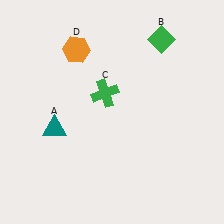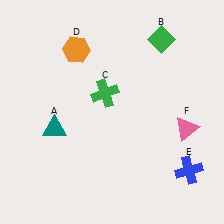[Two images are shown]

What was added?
A blue cross (E), a pink triangle (F) were added in Image 2.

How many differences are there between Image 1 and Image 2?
There are 2 differences between the two images.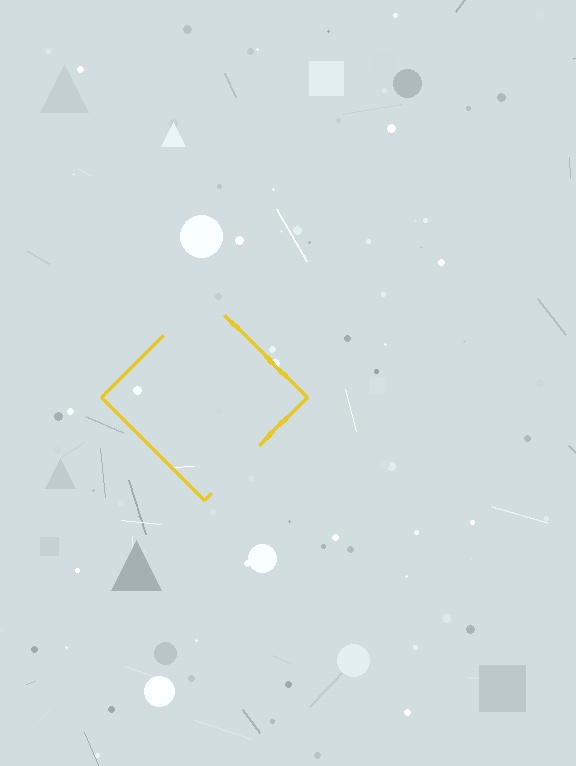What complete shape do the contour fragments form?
The contour fragments form a diamond.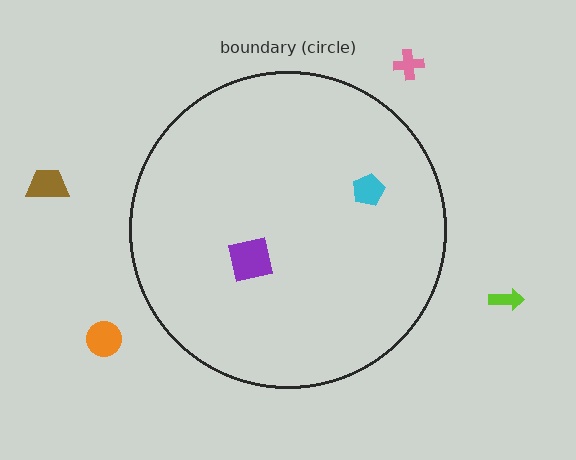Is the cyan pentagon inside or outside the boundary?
Inside.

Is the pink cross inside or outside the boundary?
Outside.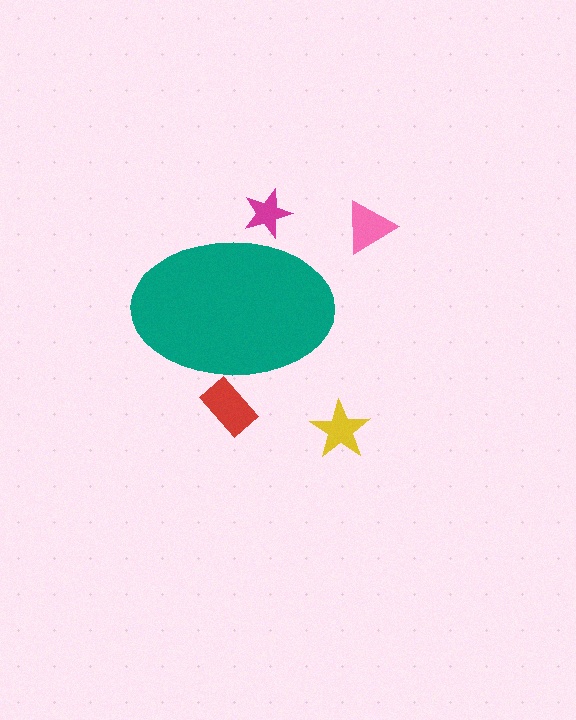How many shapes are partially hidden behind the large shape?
2 shapes are partially hidden.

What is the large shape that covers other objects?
A teal ellipse.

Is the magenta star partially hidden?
Yes, the magenta star is partially hidden behind the teal ellipse.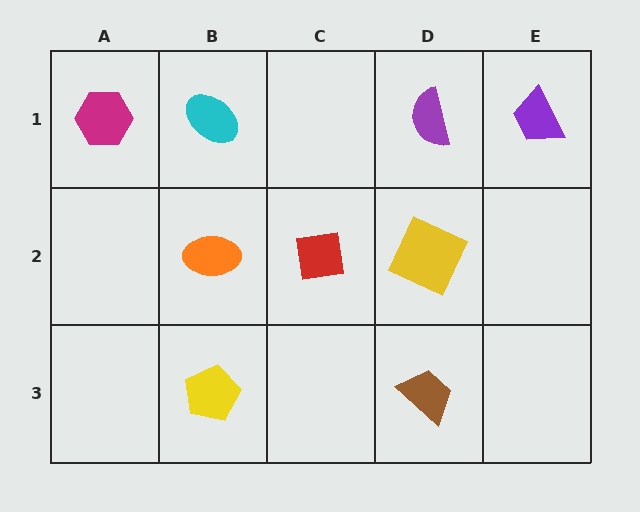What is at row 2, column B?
An orange ellipse.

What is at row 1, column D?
A purple semicircle.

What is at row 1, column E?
A purple trapezoid.